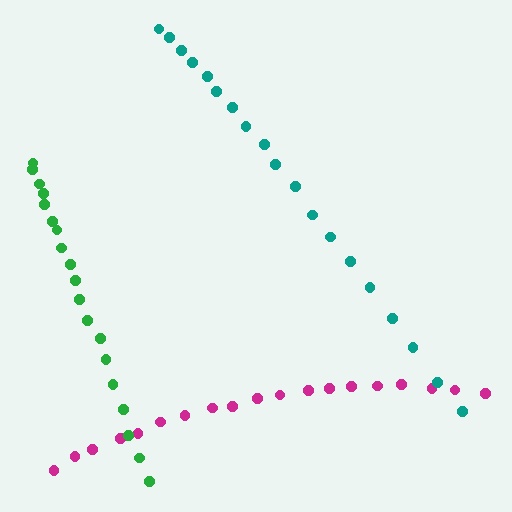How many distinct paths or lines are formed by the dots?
There are 3 distinct paths.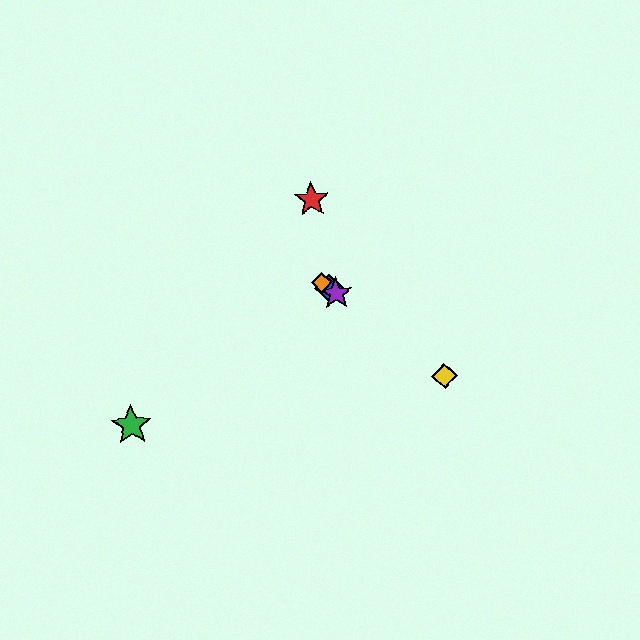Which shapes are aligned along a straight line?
The blue diamond, the yellow diamond, the purple star, the orange diamond are aligned along a straight line.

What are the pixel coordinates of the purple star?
The purple star is at (336, 293).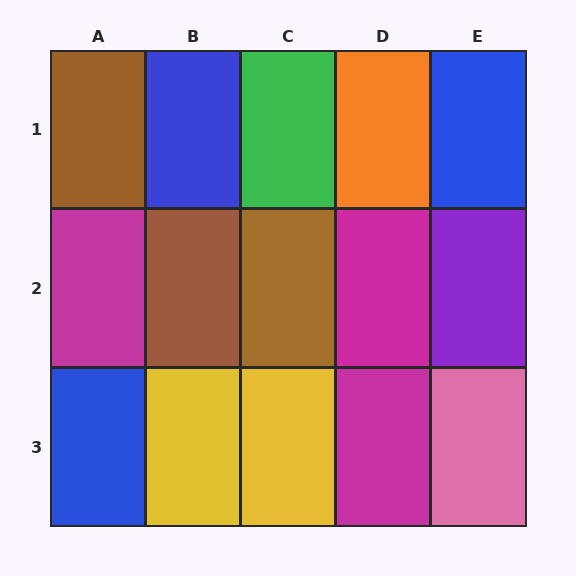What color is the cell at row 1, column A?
Brown.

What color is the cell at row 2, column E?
Purple.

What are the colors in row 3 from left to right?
Blue, yellow, yellow, magenta, pink.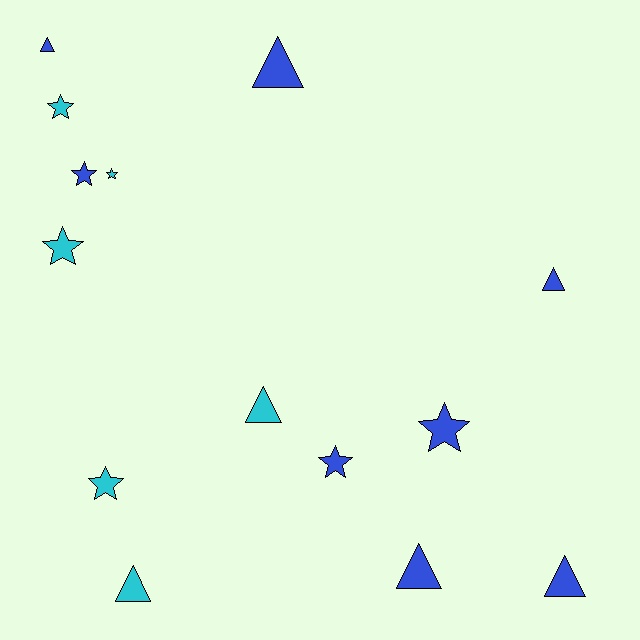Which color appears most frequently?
Blue, with 8 objects.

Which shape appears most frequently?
Star, with 7 objects.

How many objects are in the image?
There are 14 objects.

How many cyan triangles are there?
There are 2 cyan triangles.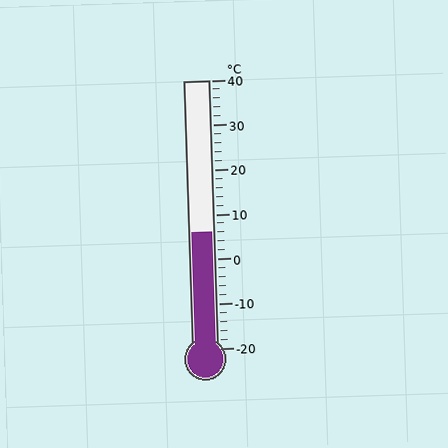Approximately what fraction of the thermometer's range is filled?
The thermometer is filled to approximately 45% of its range.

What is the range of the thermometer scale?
The thermometer scale ranges from -20°C to 40°C.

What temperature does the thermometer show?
The thermometer shows approximately 6°C.